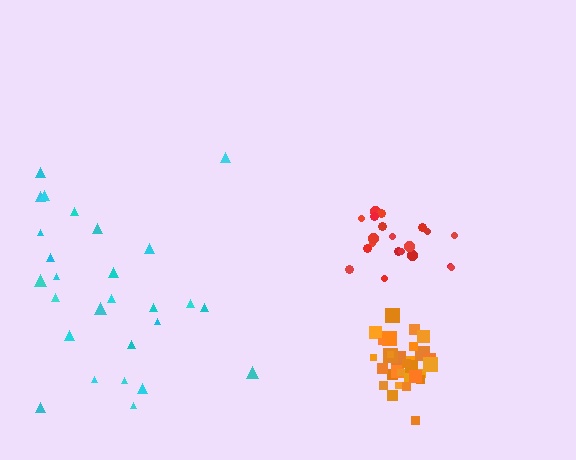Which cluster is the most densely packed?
Orange.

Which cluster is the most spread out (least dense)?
Cyan.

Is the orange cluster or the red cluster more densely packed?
Orange.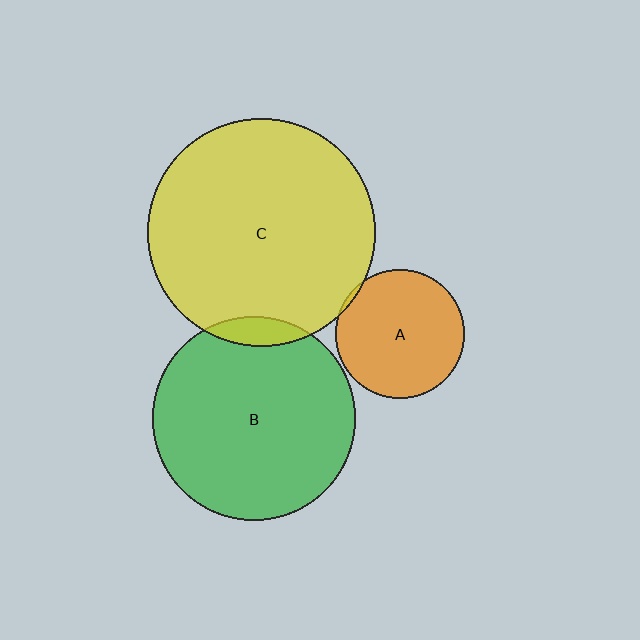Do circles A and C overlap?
Yes.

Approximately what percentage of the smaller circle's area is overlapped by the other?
Approximately 5%.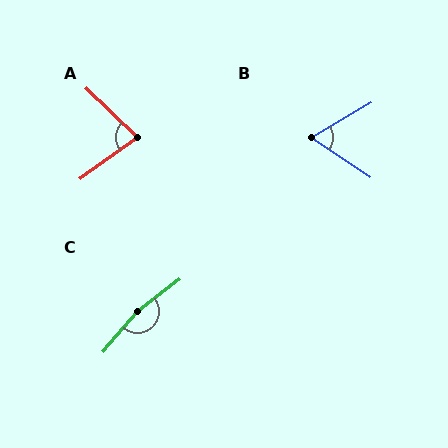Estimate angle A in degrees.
Approximately 79 degrees.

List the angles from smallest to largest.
B (64°), A (79°), C (168°).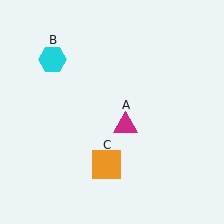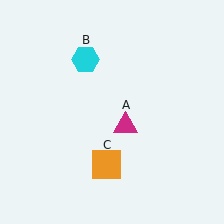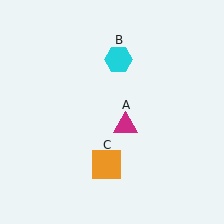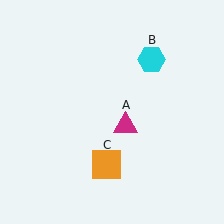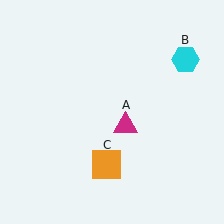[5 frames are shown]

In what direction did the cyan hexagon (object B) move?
The cyan hexagon (object B) moved right.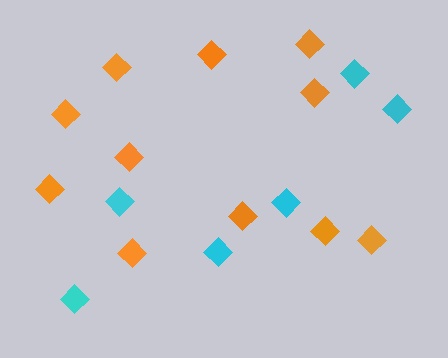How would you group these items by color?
There are 2 groups: one group of orange diamonds (11) and one group of cyan diamonds (6).